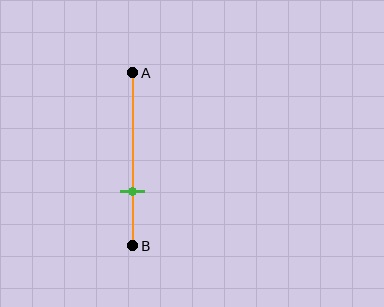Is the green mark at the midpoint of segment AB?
No, the mark is at about 70% from A, not at the 50% midpoint.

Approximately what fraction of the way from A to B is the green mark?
The green mark is approximately 70% of the way from A to B.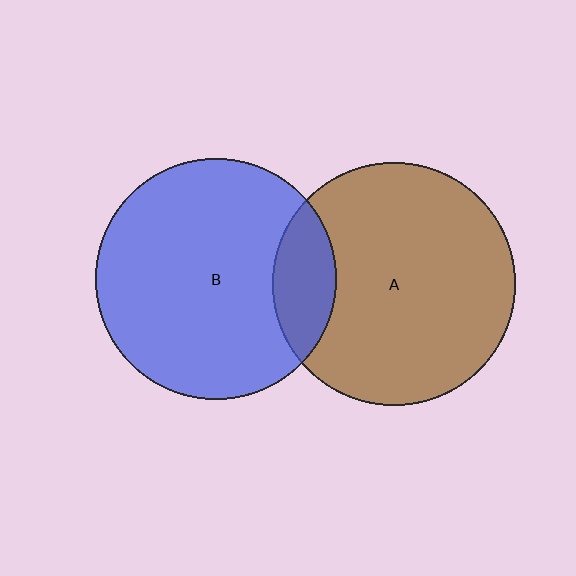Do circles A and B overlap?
Yes.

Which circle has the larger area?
Circle A (brown).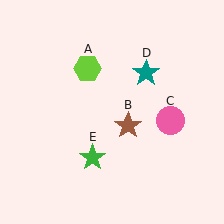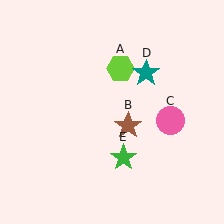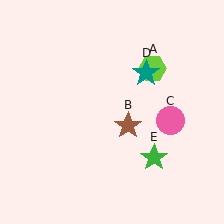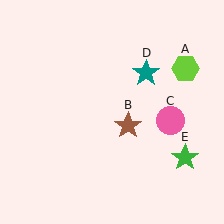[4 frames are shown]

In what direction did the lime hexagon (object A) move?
The lime hexagon (object A) moved right.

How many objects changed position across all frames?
2 objects changed position: lime hexagon (object A), green star (object E).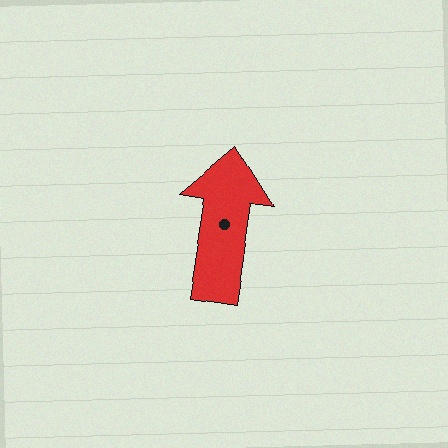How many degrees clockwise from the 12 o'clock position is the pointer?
Approximately 9 degrees.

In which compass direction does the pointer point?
North.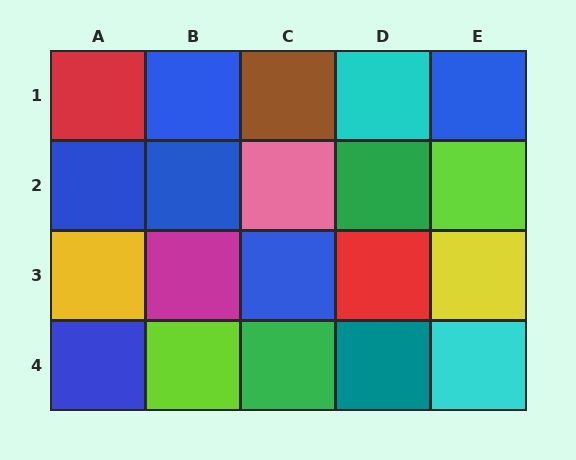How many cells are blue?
6 cells are blue.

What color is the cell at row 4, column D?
Teal.